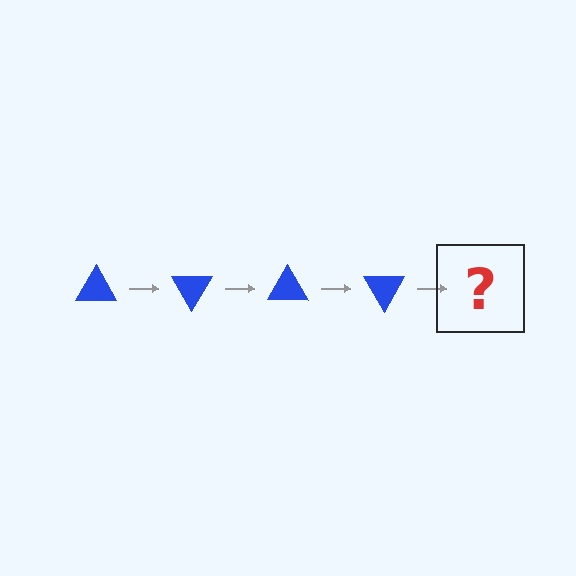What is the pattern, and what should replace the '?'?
The pattern is that the triangle rotates 60 degrees each step. The '?' should be a blue triangle rotated 240 degrees.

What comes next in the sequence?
The next element should be a blue triangle rotated 240 degrees.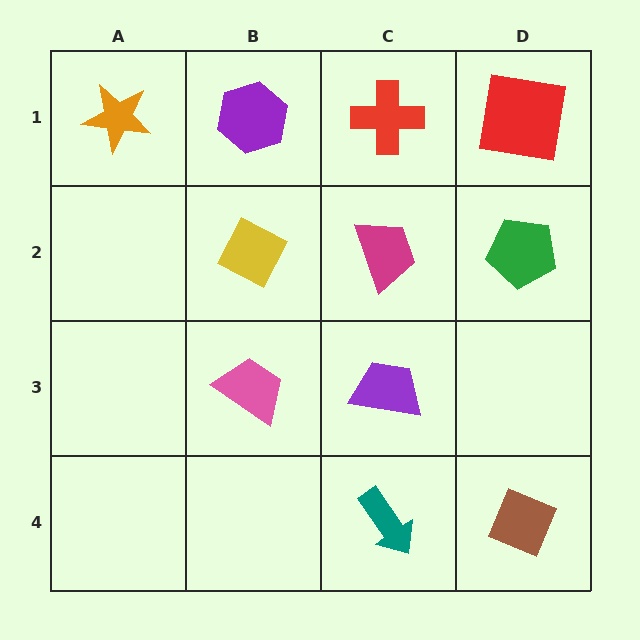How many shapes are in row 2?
3 shapes.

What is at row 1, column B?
A purple hexagon.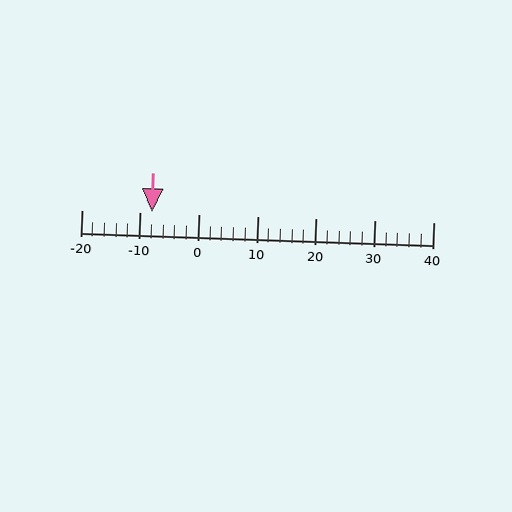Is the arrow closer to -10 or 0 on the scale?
The arrow is closer to -10.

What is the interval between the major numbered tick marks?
The major tick marks are spaced 10 units apart.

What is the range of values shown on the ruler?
The ruler shows values from -20 to 40.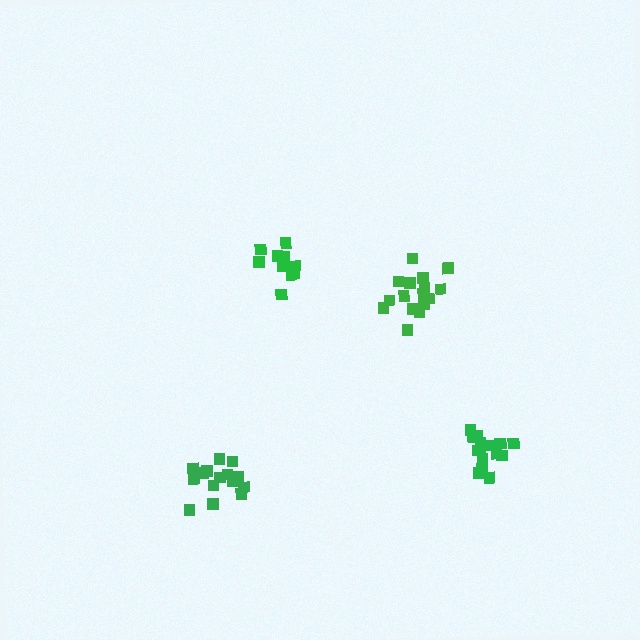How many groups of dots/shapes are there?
There are 4 groups.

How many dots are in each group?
Group 1: 16 dots, Group 2: 11 dots, Group 3: 15 dots, Group 4: 16 dots (58 total).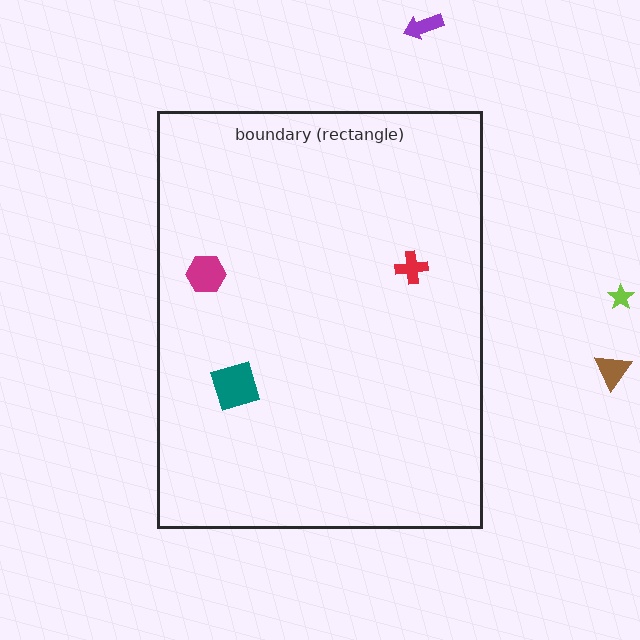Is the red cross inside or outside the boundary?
Inside.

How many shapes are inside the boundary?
3 inside, 3 outside.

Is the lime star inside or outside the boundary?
Outside.